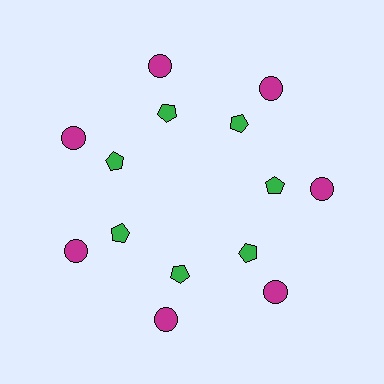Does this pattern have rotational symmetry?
Yes, this pattern has 7-fold rotational symmetry. It looks the same after rotating 51 degrees around the center.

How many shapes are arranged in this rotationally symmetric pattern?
There are 14 shapes, arranged in 7 groups of 2.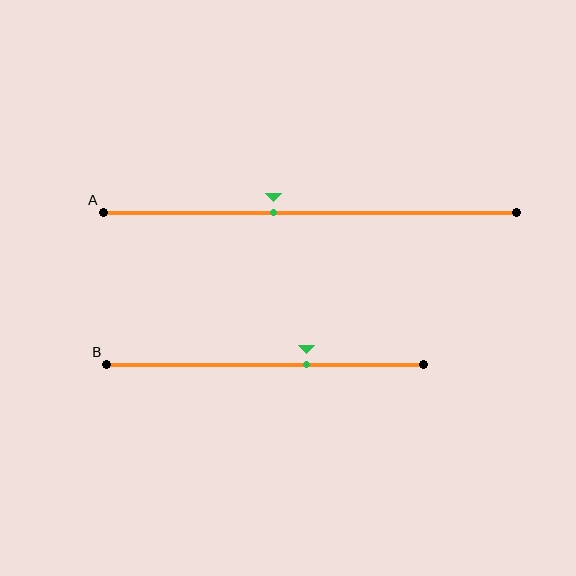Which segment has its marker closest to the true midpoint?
Segment A has its marker closest to the true midpoint.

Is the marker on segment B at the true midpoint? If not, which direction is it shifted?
No, the marker on segment B is shifted to the right by about 13% of the segment length.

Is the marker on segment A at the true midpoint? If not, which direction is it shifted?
No, the marker on segment A is shifted to the left by about 9% of the segment length.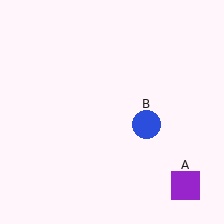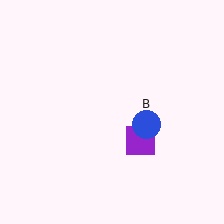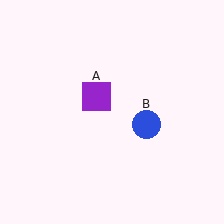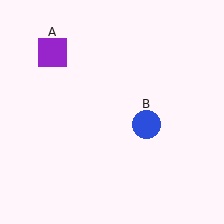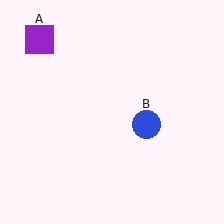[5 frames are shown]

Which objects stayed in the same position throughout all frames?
Blue circle (object B) remained stationary.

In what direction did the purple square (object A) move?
The purple square (object A) moved up and to the left.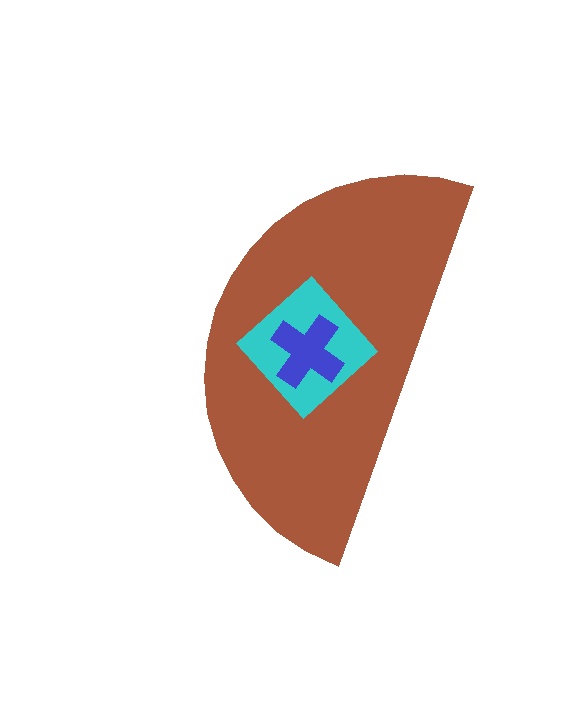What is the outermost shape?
The brown semicircle.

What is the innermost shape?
The blue cross.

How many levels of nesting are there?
3.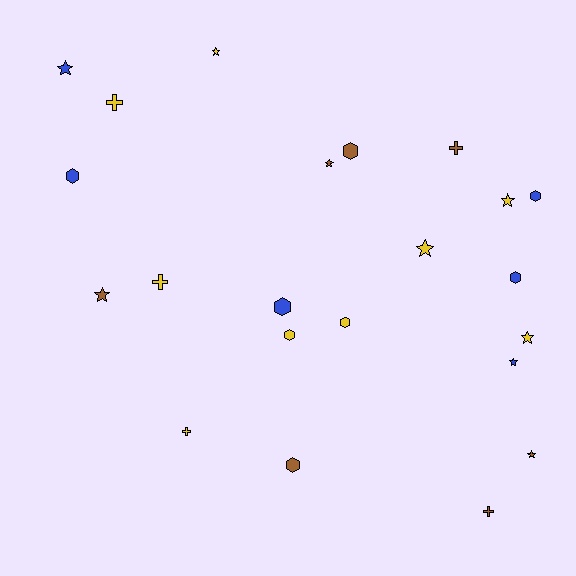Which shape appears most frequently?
Star, with 9 objects.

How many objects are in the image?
There are 22 objects.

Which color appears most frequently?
Yellow, with 9 objects.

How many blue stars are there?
There are 2 blue stars.